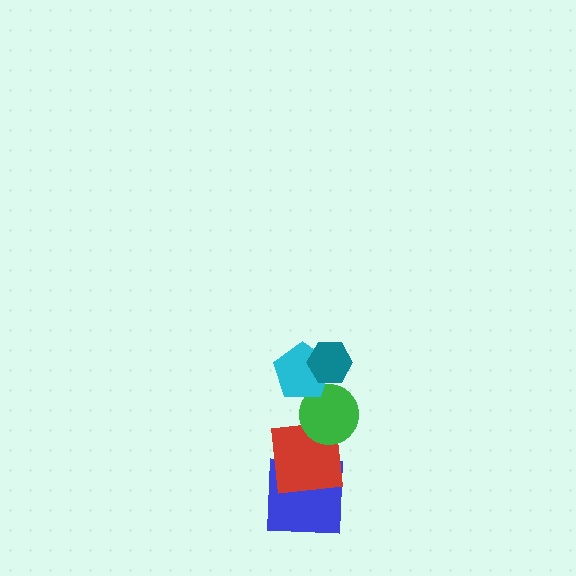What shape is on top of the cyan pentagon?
The teal hexagon is on top of the cyan pentagon.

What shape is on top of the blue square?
The red square is on top of the blue square.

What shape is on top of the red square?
The green circle is on top of the red square.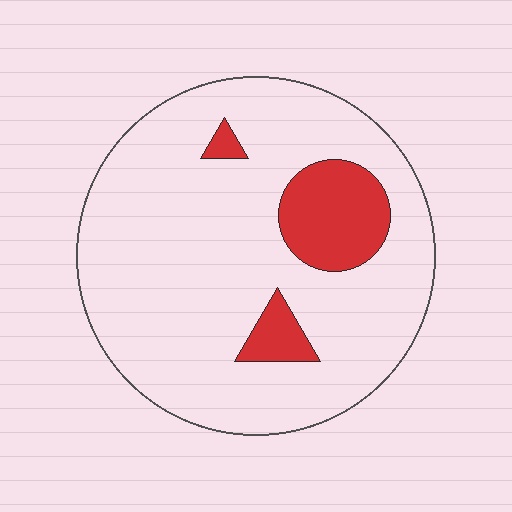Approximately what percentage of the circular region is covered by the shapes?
Approximately 15%.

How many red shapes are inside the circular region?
3.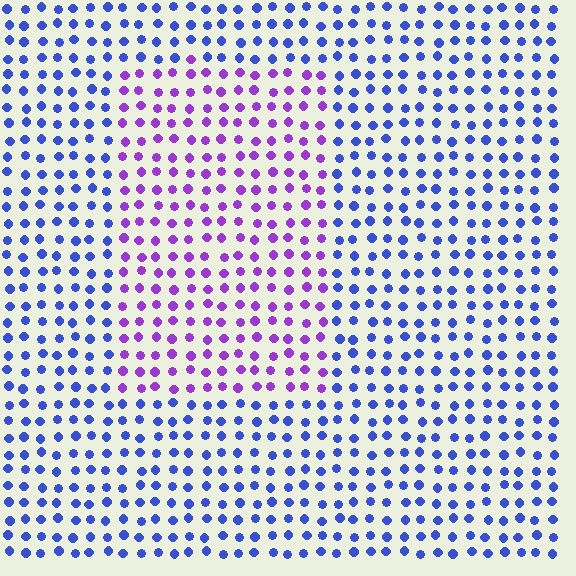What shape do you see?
I see a rectangle.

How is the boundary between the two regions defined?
The boundary is defined purely by a slight shift in hue (about 47 degrees). Spacing, size, and orientation are identical on both sides.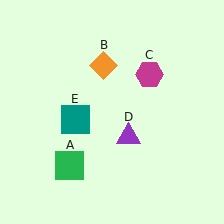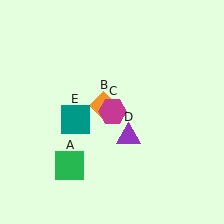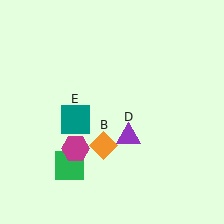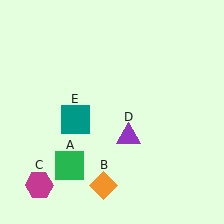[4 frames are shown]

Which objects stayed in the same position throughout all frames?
Green square (object A) and purple triangle (object D) and teal square (object E) remained stationary.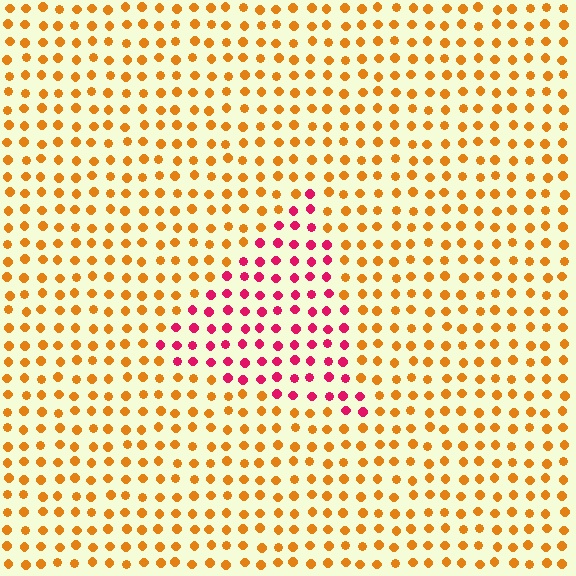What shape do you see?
I see a triangle.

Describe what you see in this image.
The image is filled with small orange elements in a uniform arrangement. A triangle-shaped region is visible where the elements are tinted to a slightly different hue, forming a subtle color boundary.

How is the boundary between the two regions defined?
The boundary is defined purely by a slight shift in hue (about 56 degrees). Spacing, size, and orientation are identical on both sides.